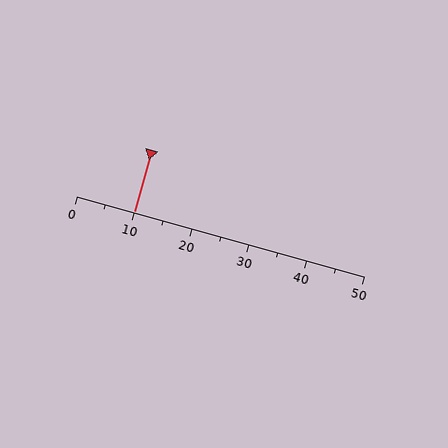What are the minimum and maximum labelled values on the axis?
The axis runs from 0 to 50.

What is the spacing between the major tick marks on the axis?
The major ticks are spaced 10 apart.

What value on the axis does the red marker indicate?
The marker indicates approximately 10.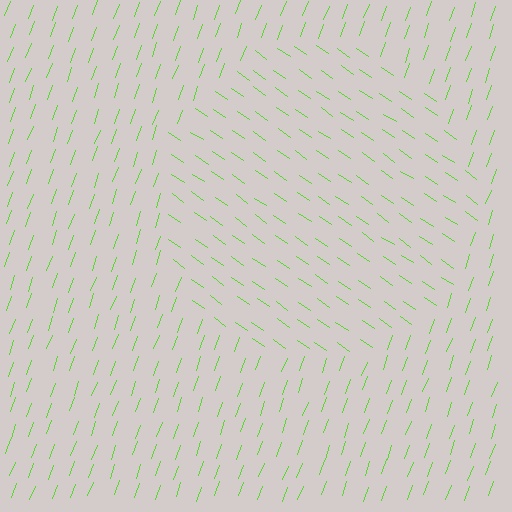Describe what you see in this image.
The image is filled with small lime line segments. A circle region in the image has lines oriented differently from the surrounding lines, creating a visible texture boundary.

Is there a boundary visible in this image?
Yes, there is a texture boundary formed by a change in line orientation.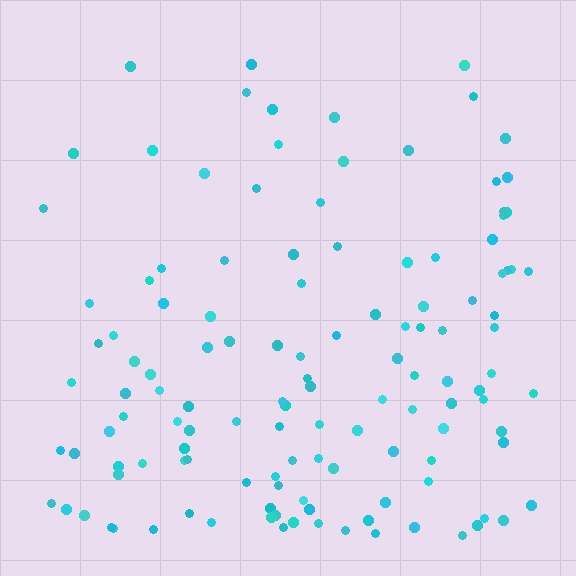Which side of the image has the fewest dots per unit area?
The top.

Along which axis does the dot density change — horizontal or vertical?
Vertical.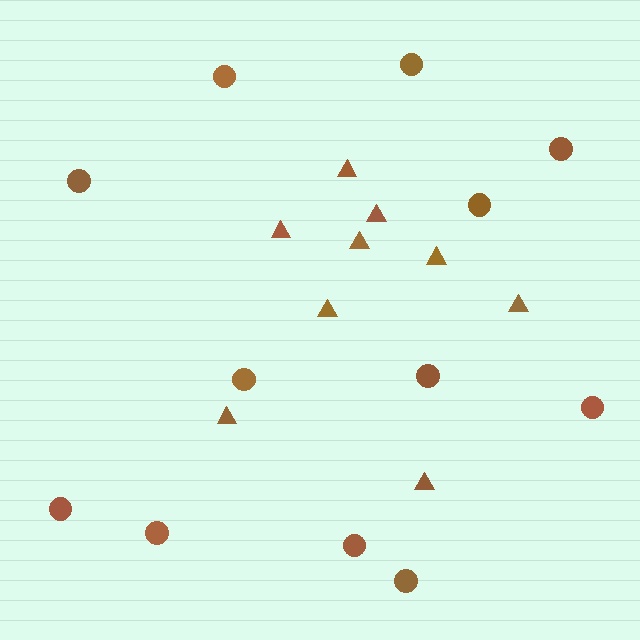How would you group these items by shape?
There are 2 groups: one group of triangles (9) and one group of circles (12).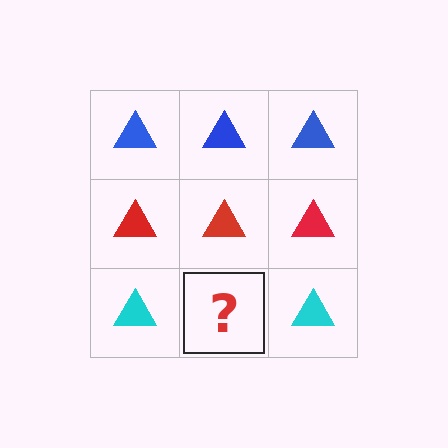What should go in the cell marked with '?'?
The missing cell should contain a cyan triangle.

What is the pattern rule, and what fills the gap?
The rule is that each row has a consistent color. The gap should be filled with a cyan triangle.